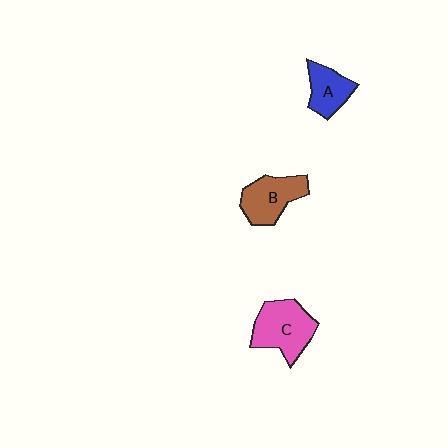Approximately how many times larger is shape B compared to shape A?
Approximately 1.3 times.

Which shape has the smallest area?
Shape A (blue).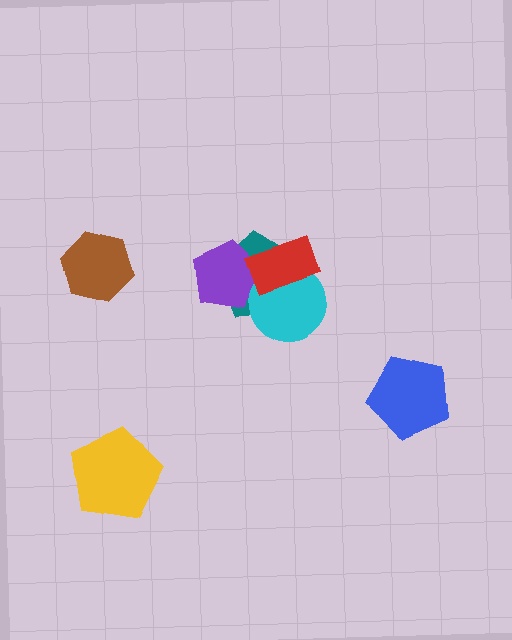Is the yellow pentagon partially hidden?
No, no other shape covers it.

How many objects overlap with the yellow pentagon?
0 objects overlap with the yellow pentagon.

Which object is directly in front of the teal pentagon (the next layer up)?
The purple pentagon is directly in front of the teal pentagon.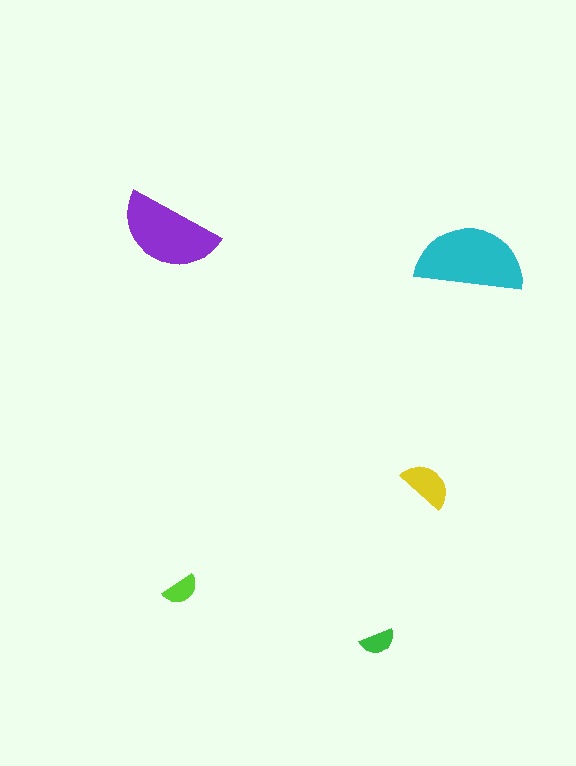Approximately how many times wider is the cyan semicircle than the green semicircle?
About 3 times wider.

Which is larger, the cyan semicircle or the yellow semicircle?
The cyan one.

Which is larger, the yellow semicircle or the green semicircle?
The yellow one.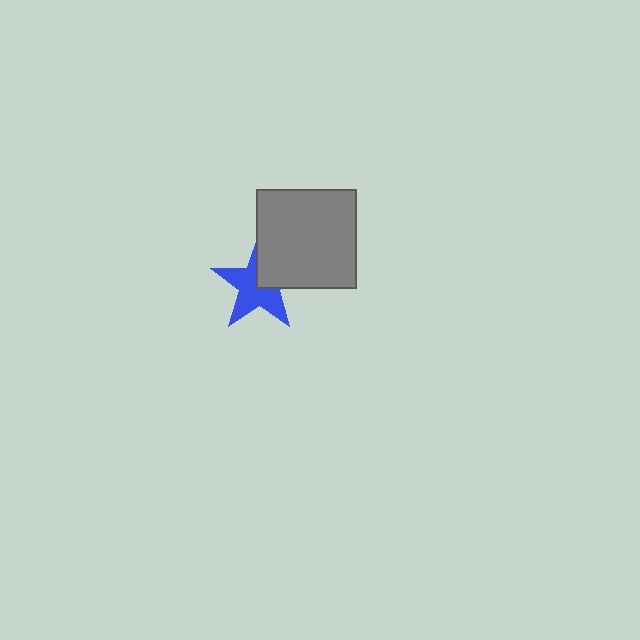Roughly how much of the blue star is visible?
About half of it is visible (roughly 63%).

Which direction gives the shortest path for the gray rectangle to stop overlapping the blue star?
Moving toward the upper-right gives the shortest separation.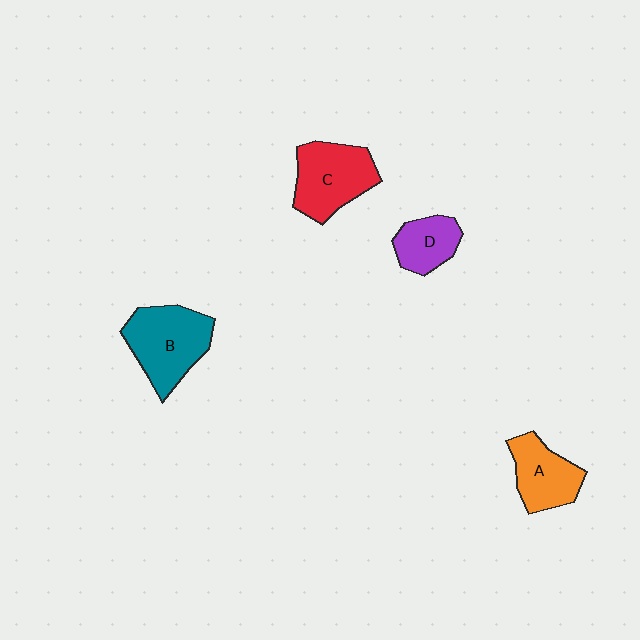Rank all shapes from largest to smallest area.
From largest to smallest: B (teal), C (red), A (orange), D (purple).